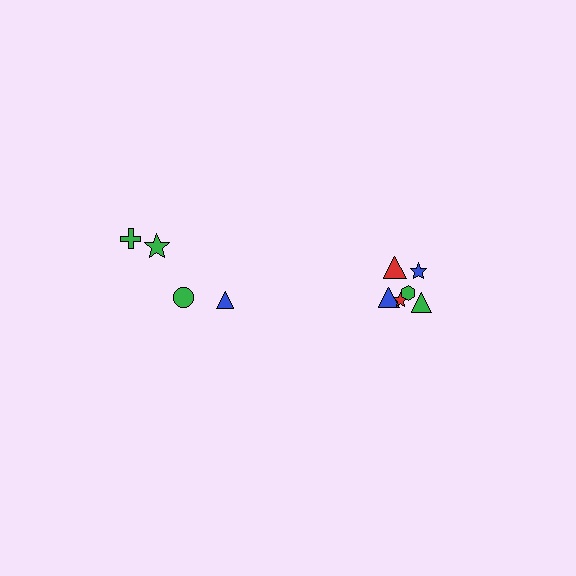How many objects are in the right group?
There are 6 objects.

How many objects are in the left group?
There are 4 objects.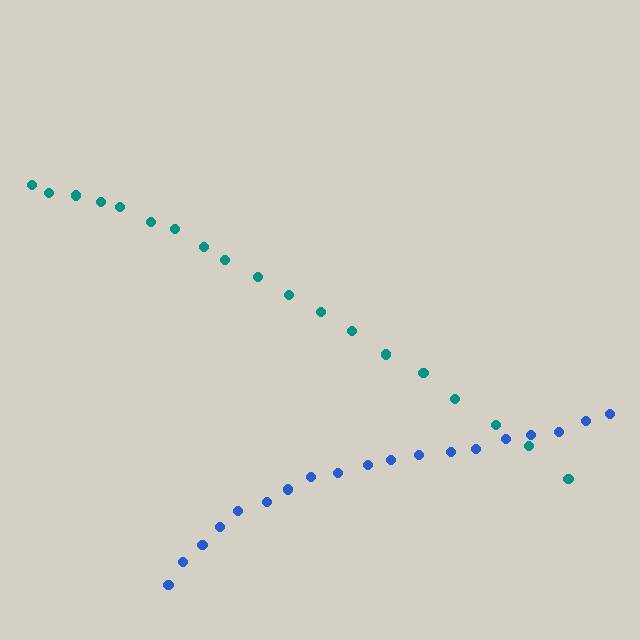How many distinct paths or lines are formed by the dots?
There are 2 distinct paths.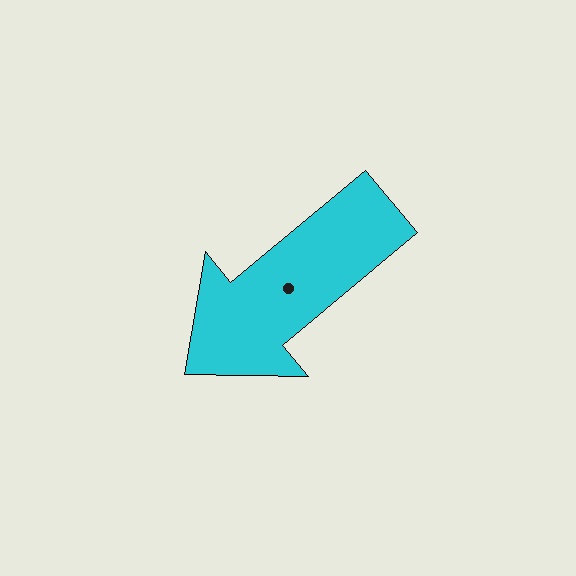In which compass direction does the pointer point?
Southwest.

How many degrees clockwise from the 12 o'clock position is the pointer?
Approximately 230 degrees.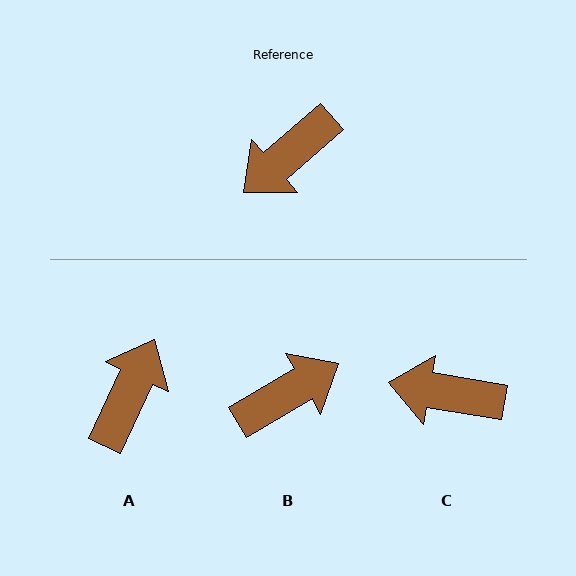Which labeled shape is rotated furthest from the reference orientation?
B, about 170 degrees away.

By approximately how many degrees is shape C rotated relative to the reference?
Approximately 50 degrees clockwise.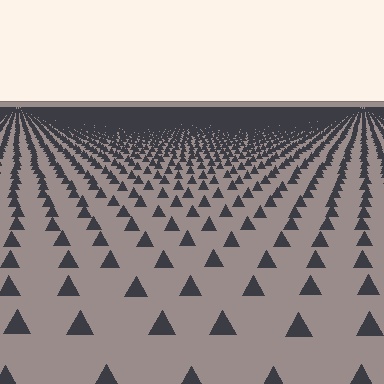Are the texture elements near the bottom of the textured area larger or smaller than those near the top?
Larger. Near the bottom, elements are closer to the viewer and appear at a bigger on-screen size.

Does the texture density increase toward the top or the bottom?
Density increases toward the top.